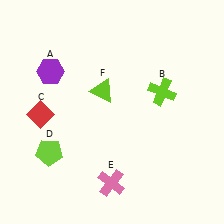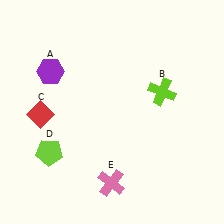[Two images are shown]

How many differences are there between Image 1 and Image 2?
There is 1 difference between the two images.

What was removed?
The lime triangle (F) was removed in Image 2.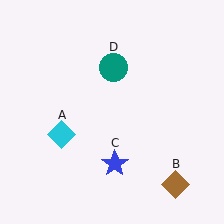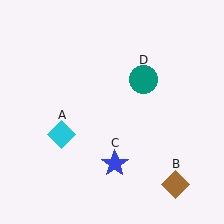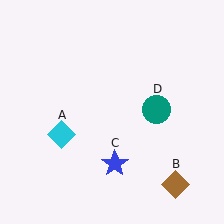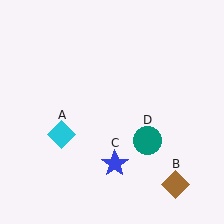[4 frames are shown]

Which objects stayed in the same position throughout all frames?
Cyan diamond (object A) and brown diamond (object B) and blue star (object C) remained stationary.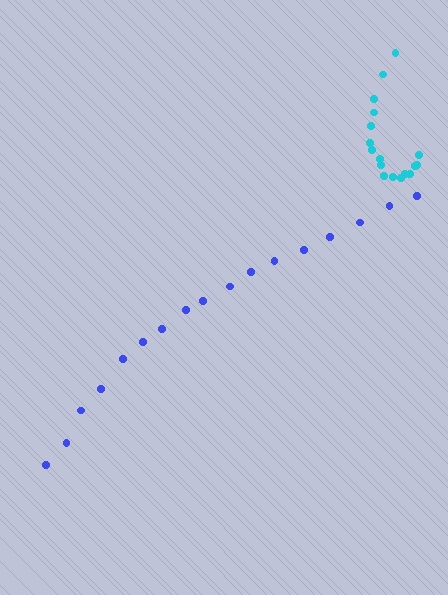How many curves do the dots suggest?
There are 2 distinct paths.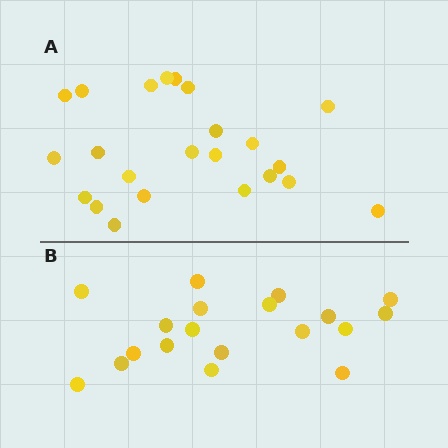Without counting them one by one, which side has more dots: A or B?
Region A (the top region) has more dots.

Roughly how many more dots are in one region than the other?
Region A has about 4 more dots than region B.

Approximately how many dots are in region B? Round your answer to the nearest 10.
About 20 dots. (The exact count is 19, which rounds to 20.)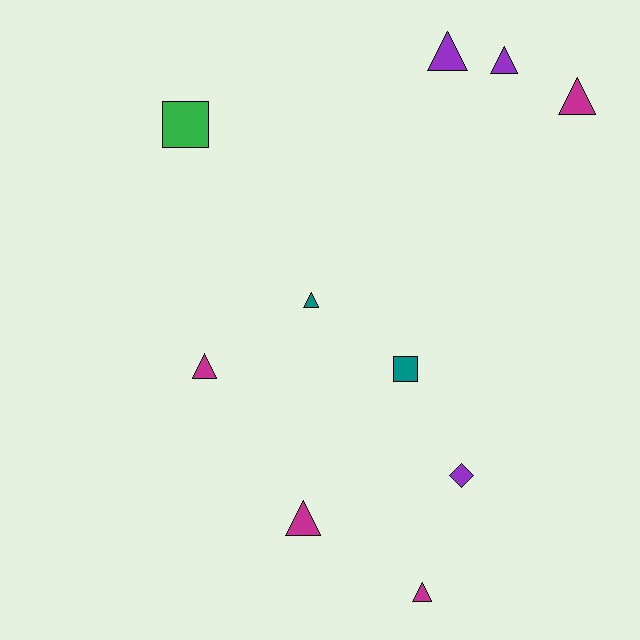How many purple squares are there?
There are no purple squares.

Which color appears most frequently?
Magenta, with 4 objects.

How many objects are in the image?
There are 10 objects.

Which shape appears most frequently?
Triangle, with 7 objects.